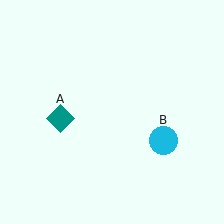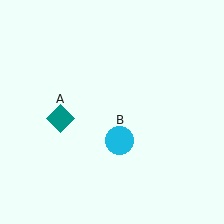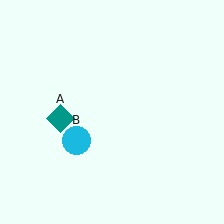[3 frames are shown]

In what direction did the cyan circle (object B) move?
The cyan circle (object B) moved left.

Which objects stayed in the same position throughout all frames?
Teal diamond (object A) remained stationary.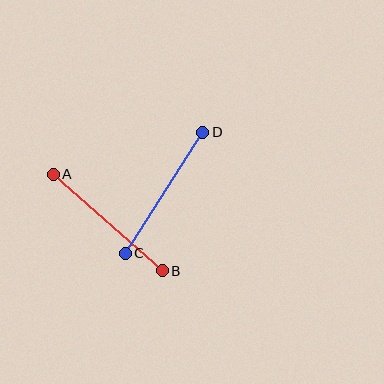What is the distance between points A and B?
The distance is approximately 145 pixels.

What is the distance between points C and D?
The distance is approximately 143 pixels.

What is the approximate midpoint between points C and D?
The midpoint is at approximately (164, 193) pixels.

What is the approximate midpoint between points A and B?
The midpoint is at approximately (108, 223) pixels.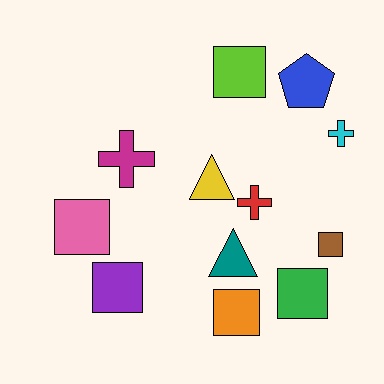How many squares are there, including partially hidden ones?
There are 6 squares.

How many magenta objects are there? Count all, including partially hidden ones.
There is 1 magenta object.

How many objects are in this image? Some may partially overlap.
There are 12 objects.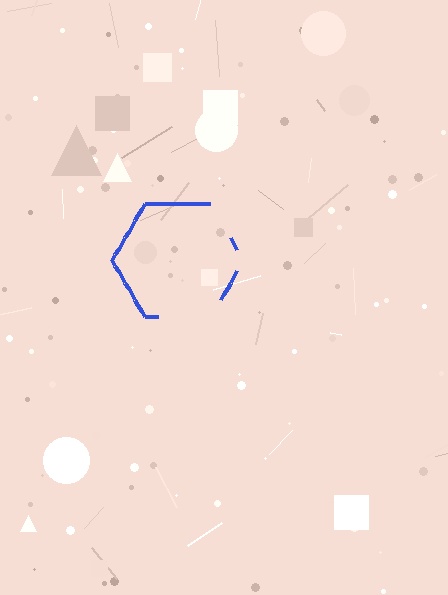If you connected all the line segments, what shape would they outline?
They would outline a hexagon.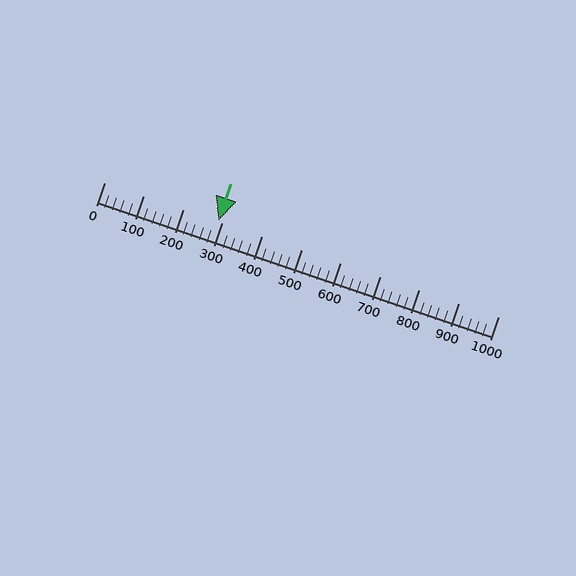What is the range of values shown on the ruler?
The ruler shows values from 0 to 1000.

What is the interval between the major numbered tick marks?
The major tick marks are spaced 100 units apart.